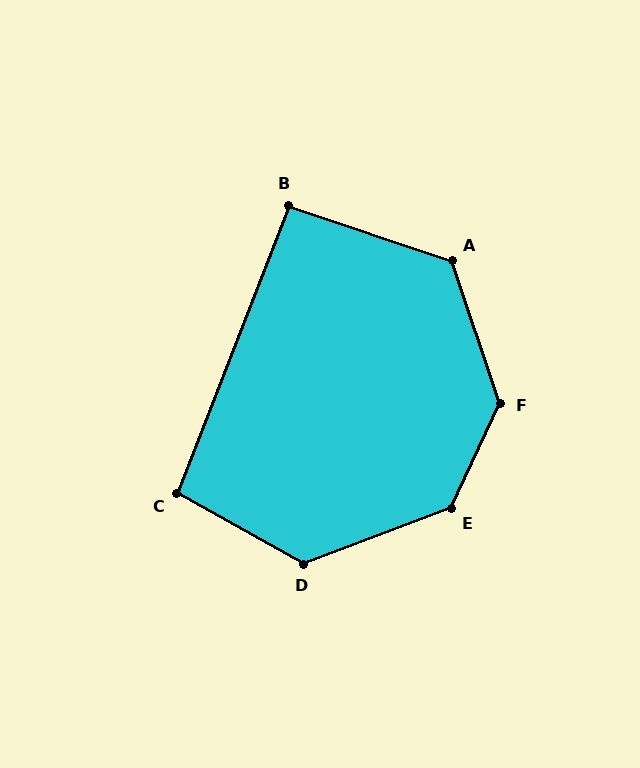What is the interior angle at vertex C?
Approximately 98 degrees (obtuse).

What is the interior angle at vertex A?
Approximately 127 degrees (obtuse).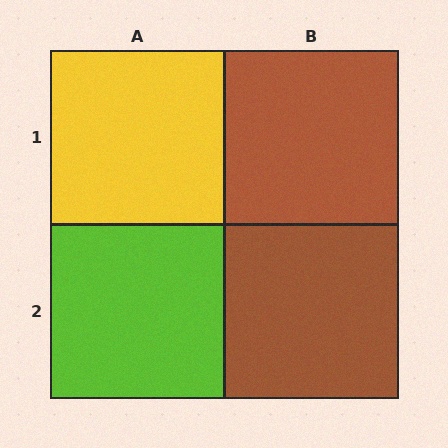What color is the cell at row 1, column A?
Yellow.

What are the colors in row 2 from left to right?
Lime, brown.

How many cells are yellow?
1 cell is yellow.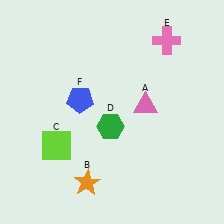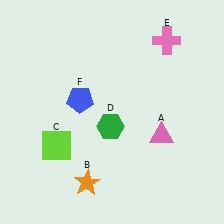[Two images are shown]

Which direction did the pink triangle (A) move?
The pink triangle (A) moved down.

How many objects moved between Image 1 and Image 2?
1 object moved between the two images.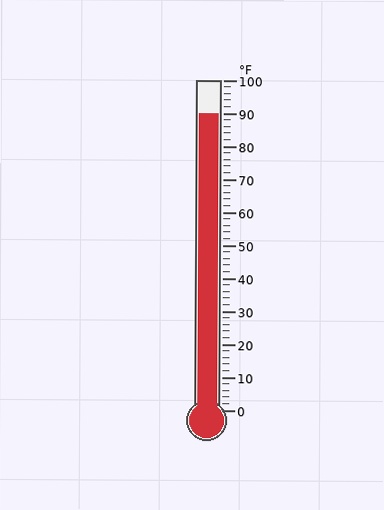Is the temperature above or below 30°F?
The temperature is above 30°F.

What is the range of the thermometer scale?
The thermometer scale ranges from 0°F to 100°F.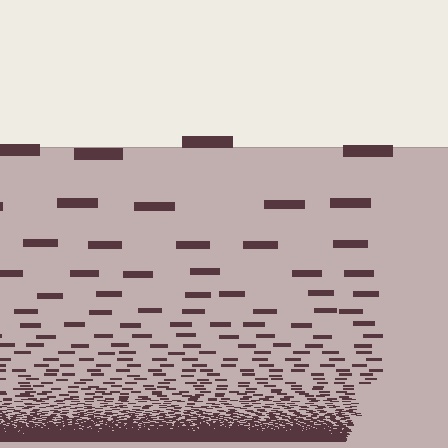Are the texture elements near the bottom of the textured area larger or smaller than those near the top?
Smaller. The gradient is inverted — elements near the bottom are smaller and denser.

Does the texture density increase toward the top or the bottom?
Density increases toward the bottom.